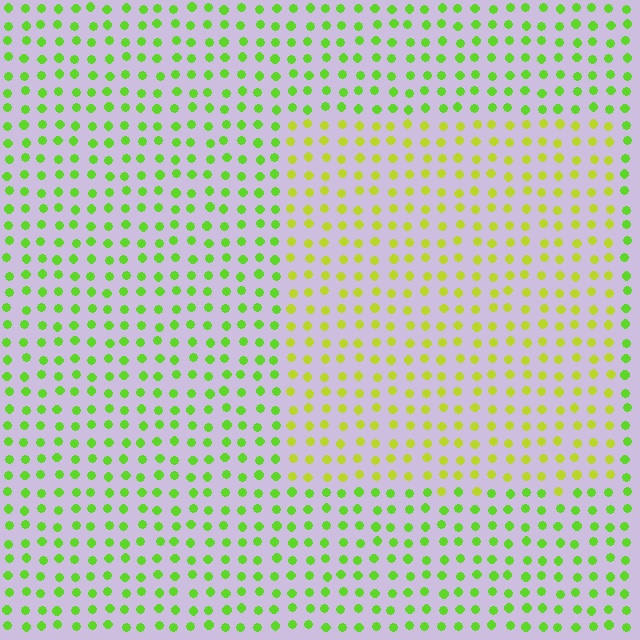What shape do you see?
I see a rectangle.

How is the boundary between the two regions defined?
The boundary is defined purely by a slight shift in hue (about 31 degrees). Spacing, size, and orientation are identical on both sides.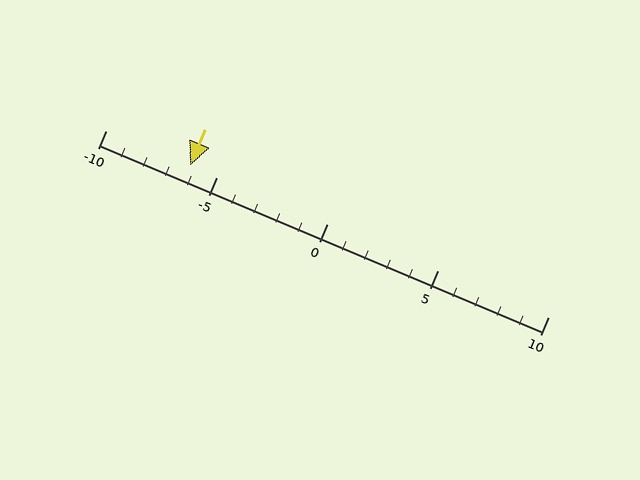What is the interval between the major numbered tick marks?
The major tick marks are spaced 5 units apart.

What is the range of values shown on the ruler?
The ruler shows values from -10 to 10.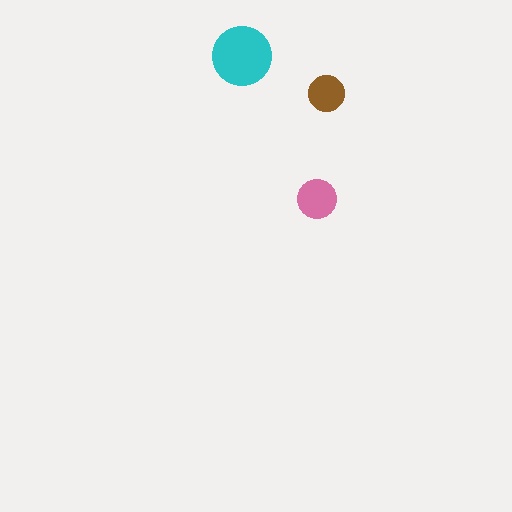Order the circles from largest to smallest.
the cyan one, the pink one, the brown one.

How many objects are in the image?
There are 3 objects in the image.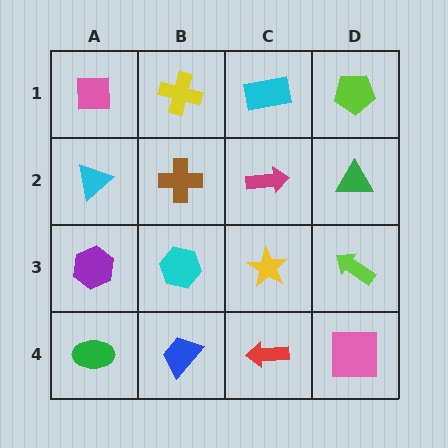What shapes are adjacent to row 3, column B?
A brown cross (row 2, column B), a blue trapezoid (row 4, column B), a purple hexagon (row 3, column A), a yellow star (row 3, column C).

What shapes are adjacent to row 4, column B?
A cyan hexagon (row 3, column B), a green ellipse (row 4, column A), a red arrow (row 4, column C).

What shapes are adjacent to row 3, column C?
A magenta arrow (row 2, column C), a red arrow (row 4, column C), a cyan hexagon (row 3, column B), a lime arrow (row 3, column D).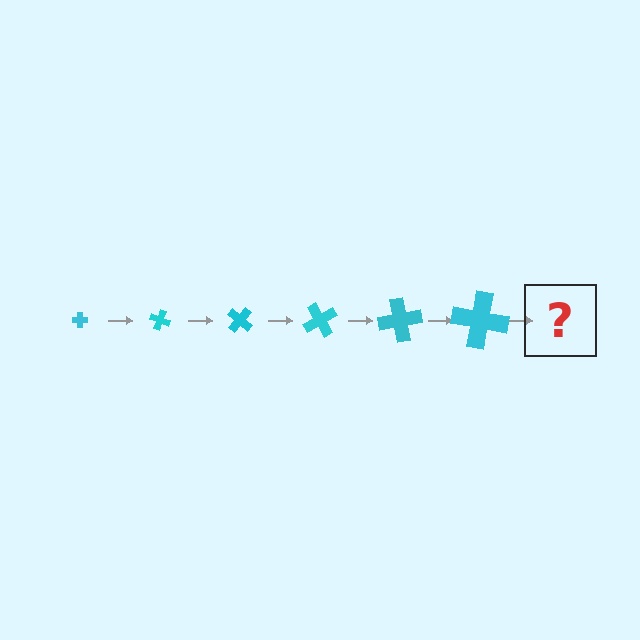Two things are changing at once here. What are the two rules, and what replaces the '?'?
The two rules are that the cross grows larger each step and it rotates 20 degrees each step. The '?' should be a cross, larger than the previous one and rotated 120 degrees from the start.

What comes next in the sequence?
The next element should be a cross, larger than the previous one and rotated 120 degrees from the start.